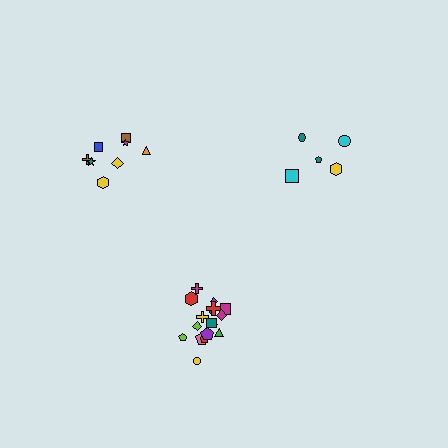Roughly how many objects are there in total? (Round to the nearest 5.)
Roughly 30 objects in total.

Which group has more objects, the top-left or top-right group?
The top-left group.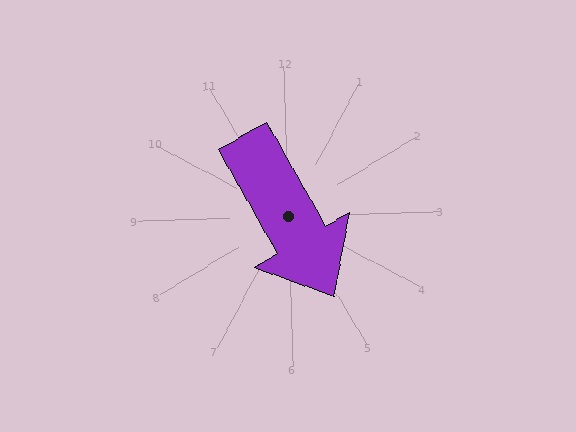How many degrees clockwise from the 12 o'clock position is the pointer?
Approximately 152 degrees.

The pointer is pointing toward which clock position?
Roughly 5 o'clock.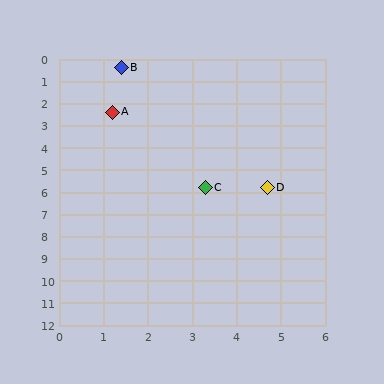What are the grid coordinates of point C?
Point C is at approximately (3.3, 5.8).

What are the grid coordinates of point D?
Point D is at approximately (4.7, 5.8).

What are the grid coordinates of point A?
Point A is at approximately (1.2, 2.4).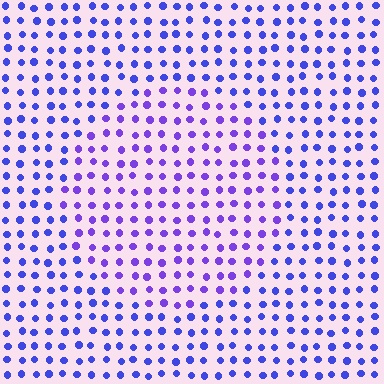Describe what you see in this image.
The image is filled with small blue elements in a uniform arrangement. A circle-shaped region is visible where the elements are tinted to a slightly different hue, forming a subtle color boundary.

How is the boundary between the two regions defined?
The boundary is defined purely by a slight shift in hue (about 26 degrees). Spacing, size, and orientation are identical on both sides.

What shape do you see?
I see a circle.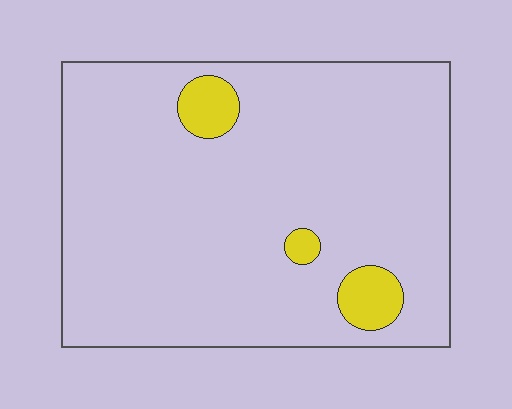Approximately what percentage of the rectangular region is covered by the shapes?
Approximately 5%.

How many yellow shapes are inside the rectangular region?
3.